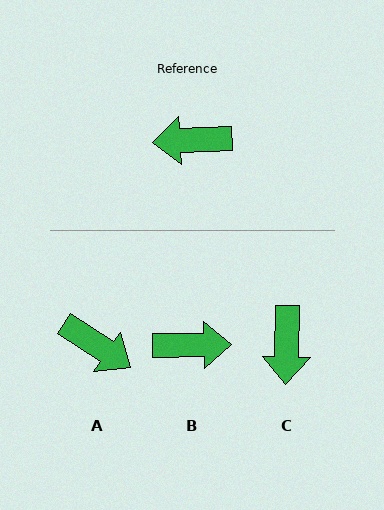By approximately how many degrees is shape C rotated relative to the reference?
Approximately 86 degrees counter-clockwise.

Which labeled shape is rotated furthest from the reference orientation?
B, about 178 degrees away.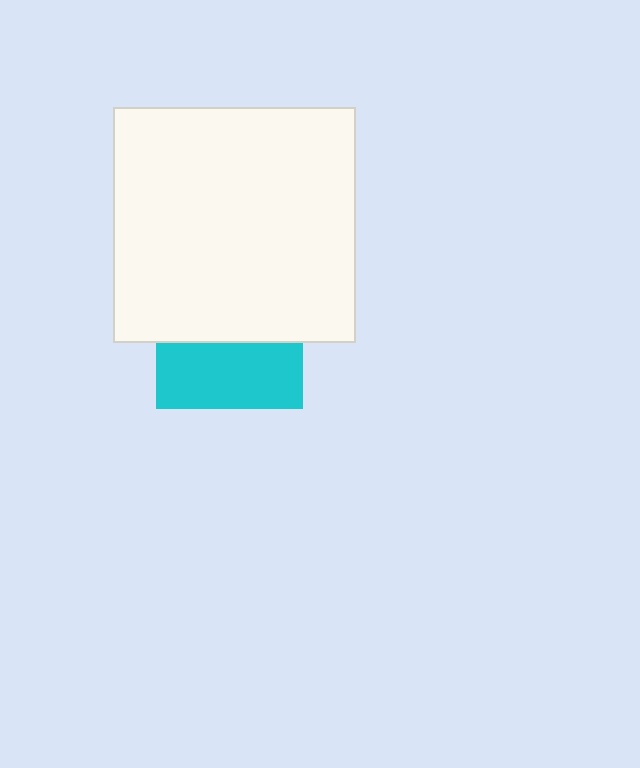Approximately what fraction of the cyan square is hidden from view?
Roughly 55% of the cyan square is hidden behind the white rectangle.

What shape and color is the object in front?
The object in front is a white rectangle.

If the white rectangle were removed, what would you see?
You would see the complete cyan square.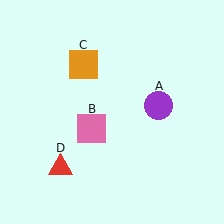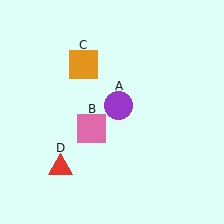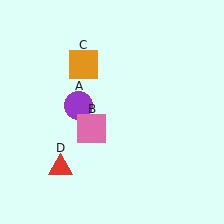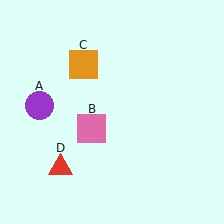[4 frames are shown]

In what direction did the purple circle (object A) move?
The purple circle (object A) moved left.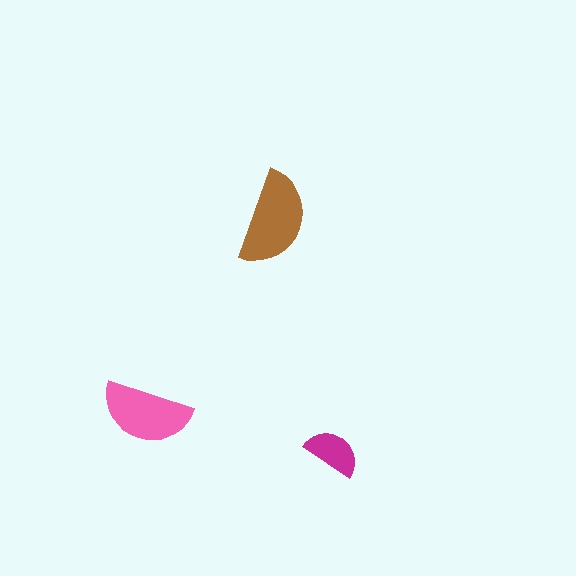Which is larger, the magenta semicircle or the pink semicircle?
The pink one.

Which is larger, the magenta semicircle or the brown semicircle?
The brown one.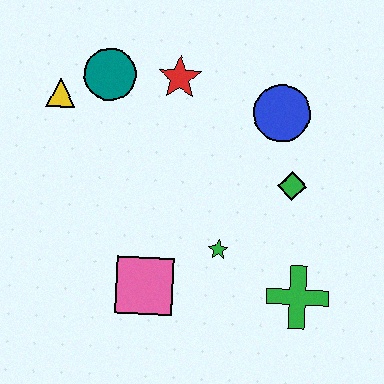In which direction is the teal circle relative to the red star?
The teal circle is to the left of the red star.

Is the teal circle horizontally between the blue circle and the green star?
No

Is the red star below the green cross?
No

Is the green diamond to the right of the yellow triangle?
Yes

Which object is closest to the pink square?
The green star is closest to the pink square.